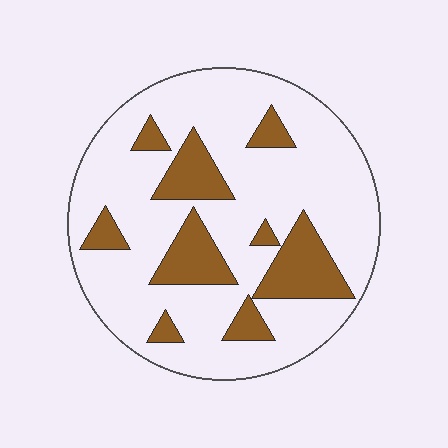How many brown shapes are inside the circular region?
9.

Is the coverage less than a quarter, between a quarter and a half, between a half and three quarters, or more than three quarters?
Less than a quarter.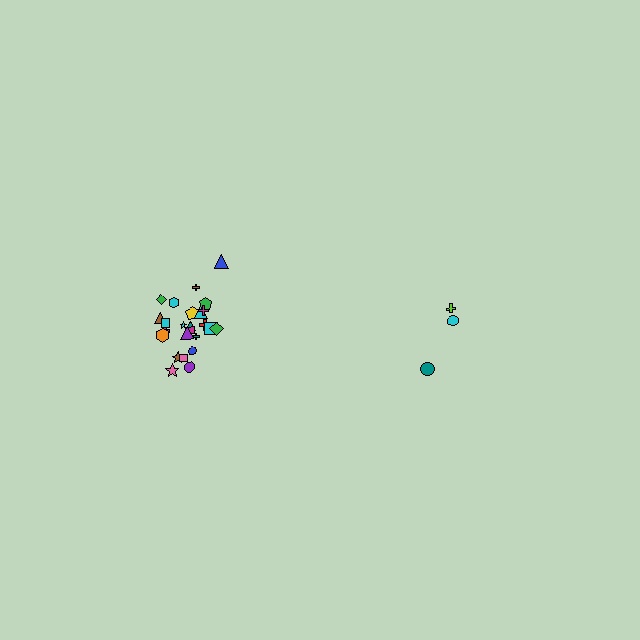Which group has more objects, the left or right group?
The left group.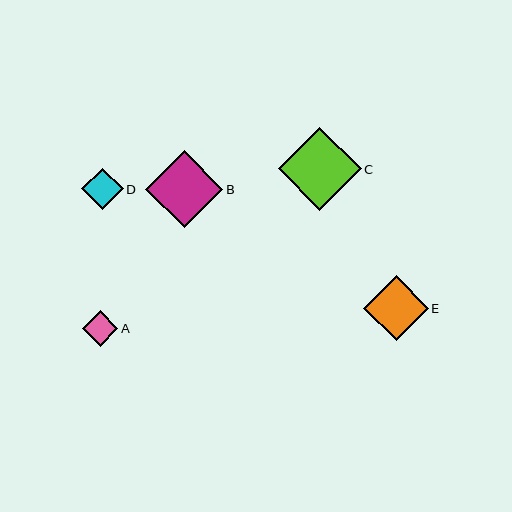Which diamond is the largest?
Diamond C is the largest with a size of approximately 83 pixels.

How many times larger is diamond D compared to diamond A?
Diamond D is approximately 1.2 times the size of diamond A.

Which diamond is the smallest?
Diamond A is the smallest with a size of approximately 36 pixels.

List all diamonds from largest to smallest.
From largest to smallest: C, B, E, D, A.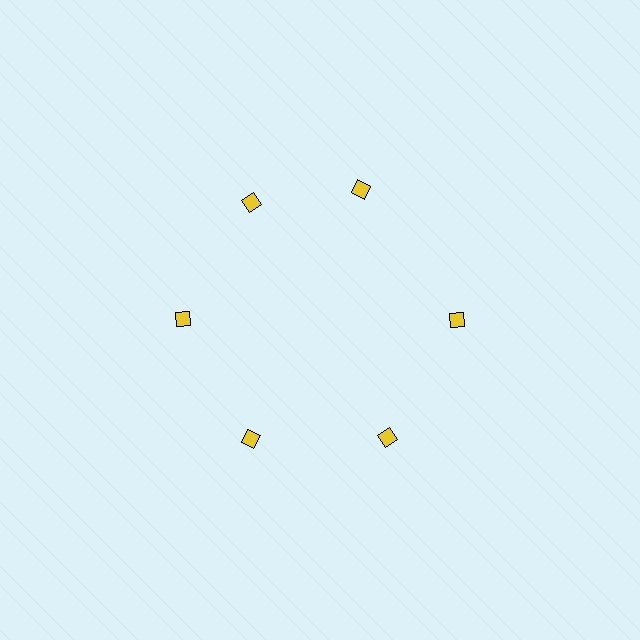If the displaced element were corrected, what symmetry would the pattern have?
It would have 6-fold rotational symmetry — the pattern would map onto itself every 60 degrees.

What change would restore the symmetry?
The symmetry would be restored by rotating it back into even spacing with its neighbors so that all 6 diamonds sit at equal angles and equal distance from the center.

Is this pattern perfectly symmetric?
No. The 6 yellow diamonds are arranged in a ring, but one element near the 1 o'clock position is rotated out of alignment along the ring, breaking the 6-fold rotational symmetry.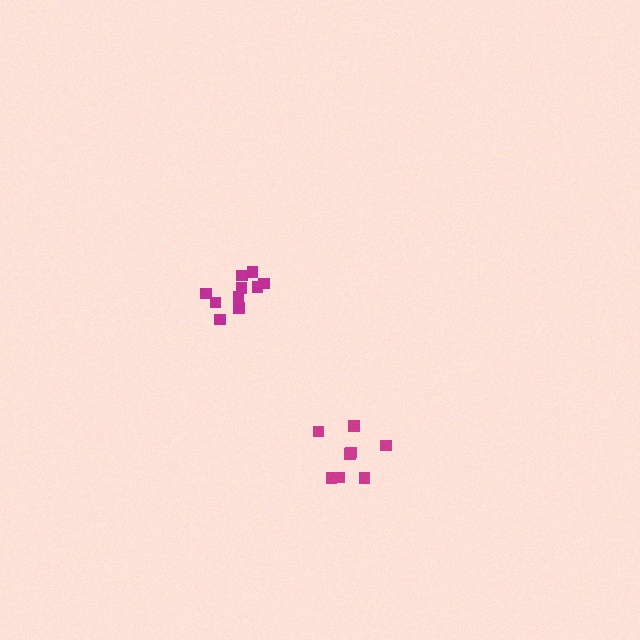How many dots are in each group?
Group 1: 10 dots, Group 2: 8 dots (18 total).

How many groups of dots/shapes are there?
There are 2 groups.